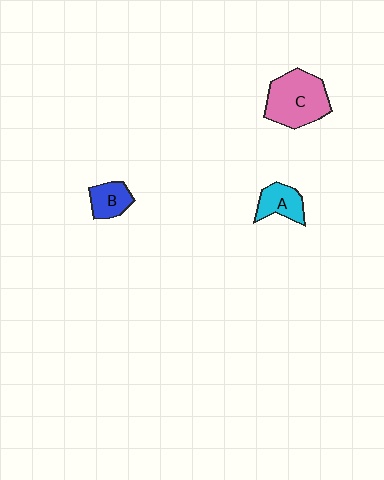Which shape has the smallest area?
Shape B (blue).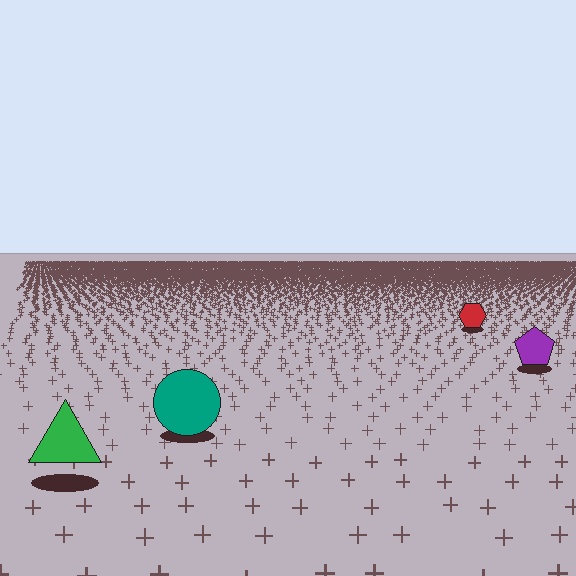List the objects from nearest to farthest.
From nearest to farthest: the green triangle, the teal circle, the purple pentagon, the red hexagon.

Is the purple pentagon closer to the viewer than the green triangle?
No. The green triangle is closer — you can tell from the texture gradient: the ground texture is coarser near it.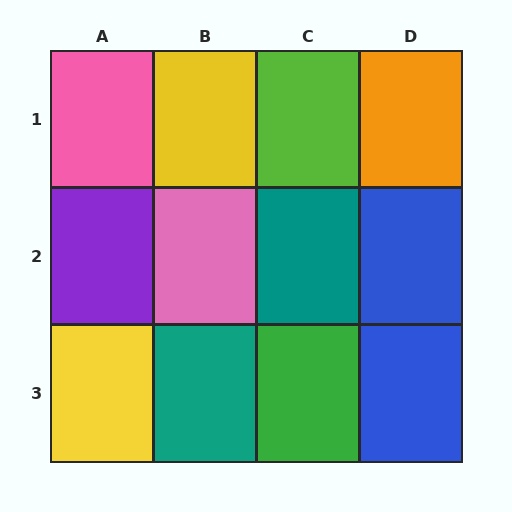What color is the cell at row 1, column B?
Yellow.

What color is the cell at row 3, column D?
Blue.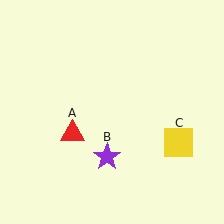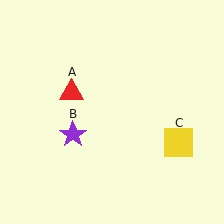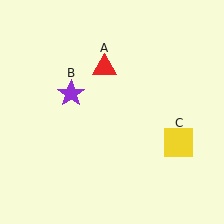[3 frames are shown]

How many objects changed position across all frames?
2 objects changed position: red triangle (object A), purple star (object B).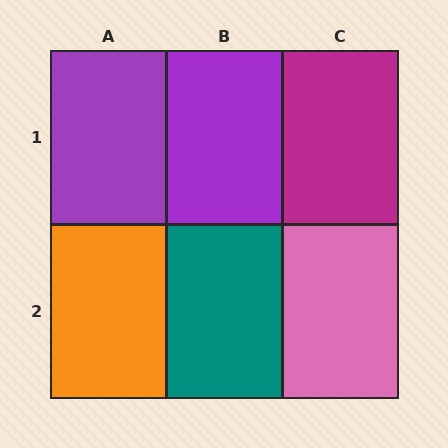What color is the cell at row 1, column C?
Magenta.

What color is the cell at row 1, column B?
Purple.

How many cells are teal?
1 cell is teal.